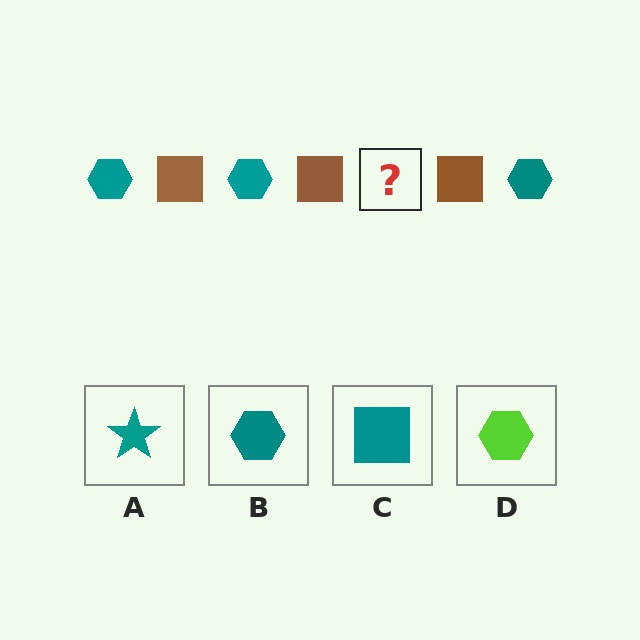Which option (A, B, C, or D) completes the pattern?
B.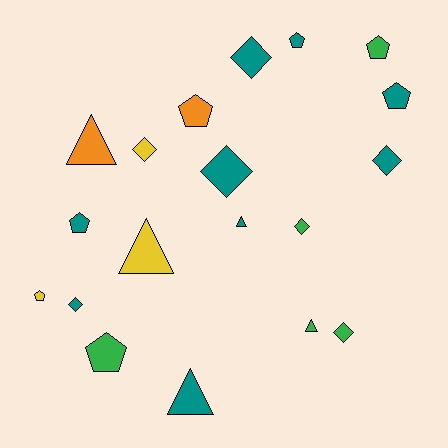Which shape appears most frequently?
Diamond, with 7 objects.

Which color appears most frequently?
Teal, with 9 objects.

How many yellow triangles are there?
There is 1 yellow triangle.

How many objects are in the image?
There are 19 objects.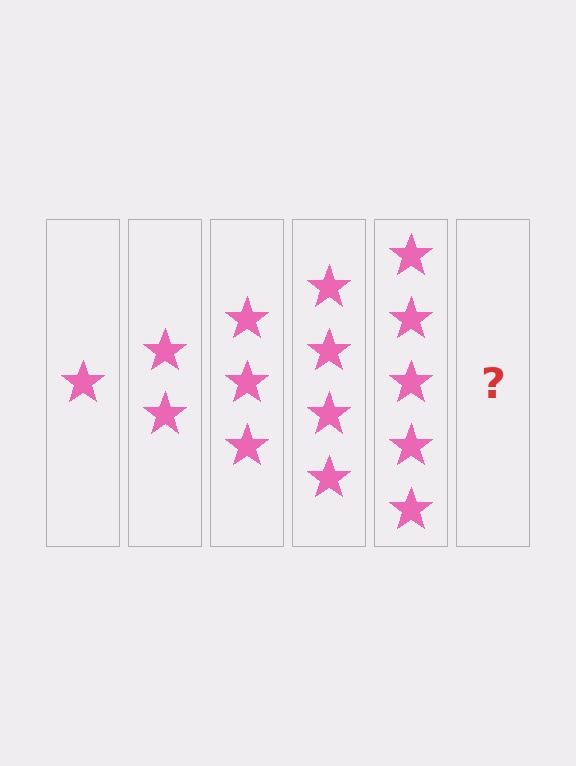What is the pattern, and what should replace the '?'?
The pattern is that each step adds one more star. The '?' should be 6 stars.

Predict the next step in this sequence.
The next step is 6 stars.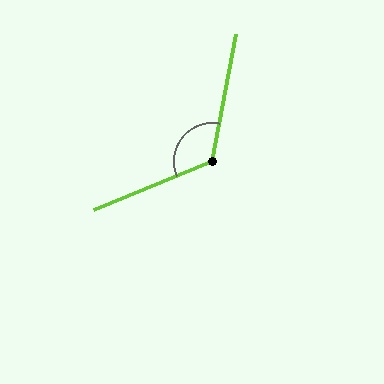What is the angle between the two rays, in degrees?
Approximately 123 degrees.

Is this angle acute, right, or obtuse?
It is obtuse.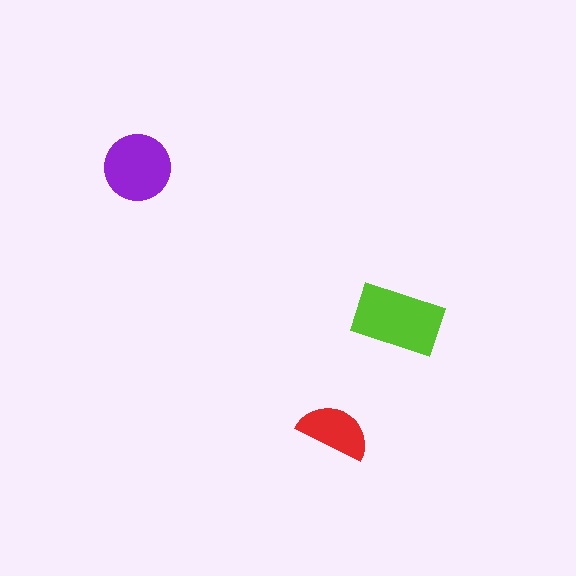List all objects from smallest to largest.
The red semicircle, the purple circle, the lime rectangle.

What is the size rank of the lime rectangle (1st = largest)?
1st.